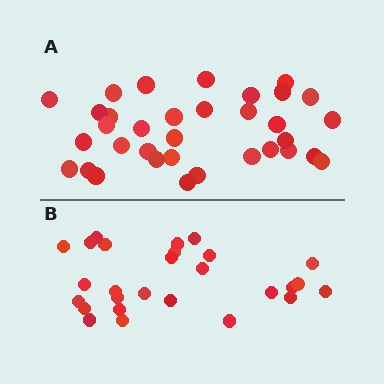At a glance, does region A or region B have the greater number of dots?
Region A (the top region) has more dots.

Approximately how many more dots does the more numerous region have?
Region A has roughly 8 or so more dots than region B.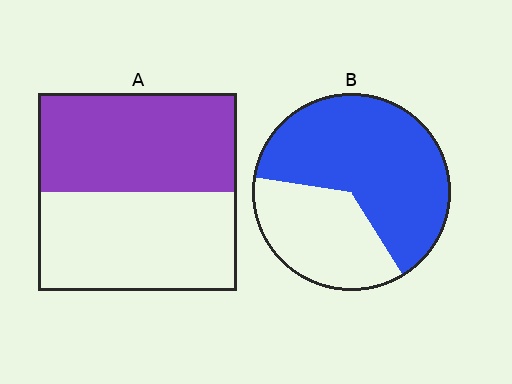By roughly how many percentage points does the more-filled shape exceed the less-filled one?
By roughly 15 percentage points (B over A).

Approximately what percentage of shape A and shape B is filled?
A is approximately 50% and B is approximately 65%.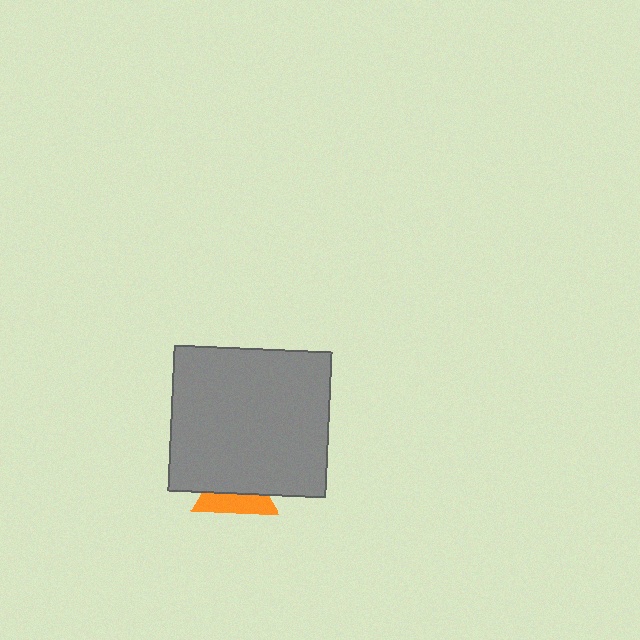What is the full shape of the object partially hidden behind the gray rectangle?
The partially hidden object is an orange triangle.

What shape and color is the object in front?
The object in front is a gray rectangle.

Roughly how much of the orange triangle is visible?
A small part of it is visible (roughly 45%).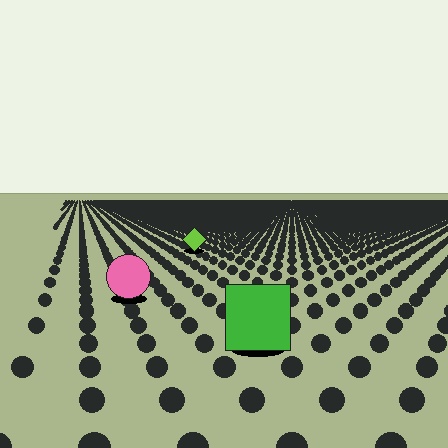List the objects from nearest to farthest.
From nearest to farthest: the green square, the pink circle, the lime diamond.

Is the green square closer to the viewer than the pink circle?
Yes. The green square is closer — you can tell from the texture gradient: the ground texture is coarser near it.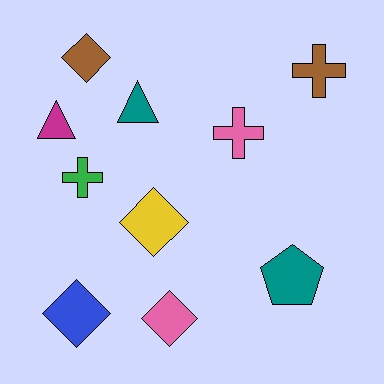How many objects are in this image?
There are 10 objects.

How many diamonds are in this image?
There are 4 diamonds.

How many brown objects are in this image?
There are 2 brown objects.